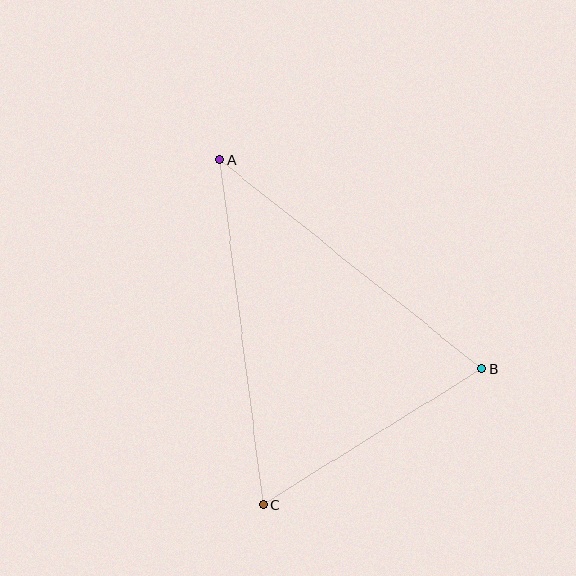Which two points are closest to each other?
Points B and C are closest to each other.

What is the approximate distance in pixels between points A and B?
The distance between A and B is approximately 335 pixels.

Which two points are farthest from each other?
Points A and C are farthest from each other.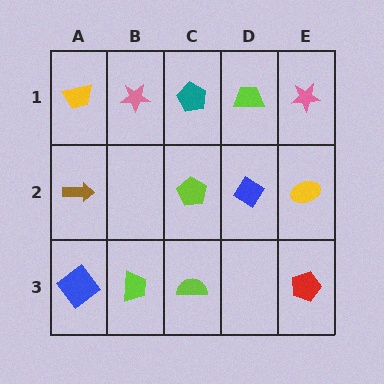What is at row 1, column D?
A lime trapezoid.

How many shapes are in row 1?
5 shapes.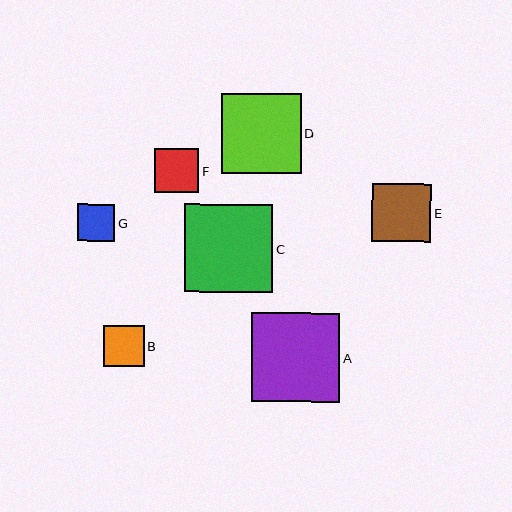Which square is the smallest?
Square G is the smallest with a size of approximately 37 pixels.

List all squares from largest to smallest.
From largest to smallest: A, C, D, E, F, B, G.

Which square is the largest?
Square A is the largest with a size of approximately 88 pixels.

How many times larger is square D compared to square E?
Square D is approximately 1.4 times the size of square E.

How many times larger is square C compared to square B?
Square C is approximately 2.2 times the size of square B.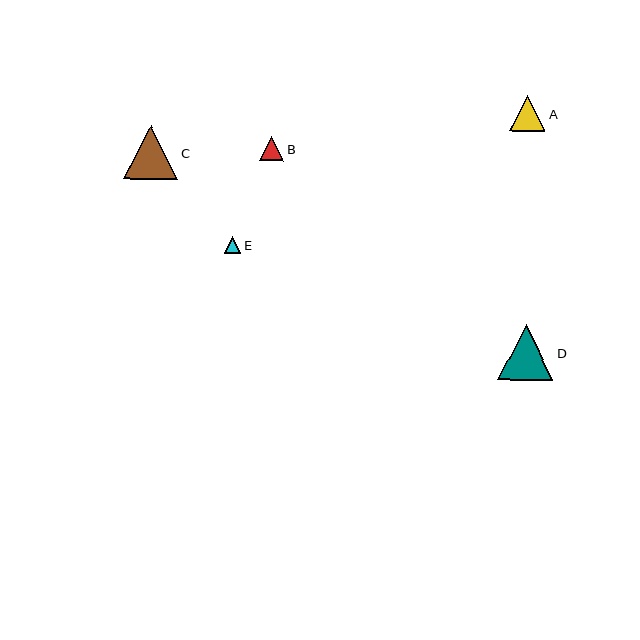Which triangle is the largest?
Triangle D is the largest with a size of approximately 55 pixels.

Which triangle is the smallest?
Triangle E is the smallest with a size of approximately 17 pixels.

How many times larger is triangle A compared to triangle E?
Triangle A is approximately 2.2 times the size of triangle E.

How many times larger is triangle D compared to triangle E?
Triangle D is approximately 3.3 times the size of triangle E.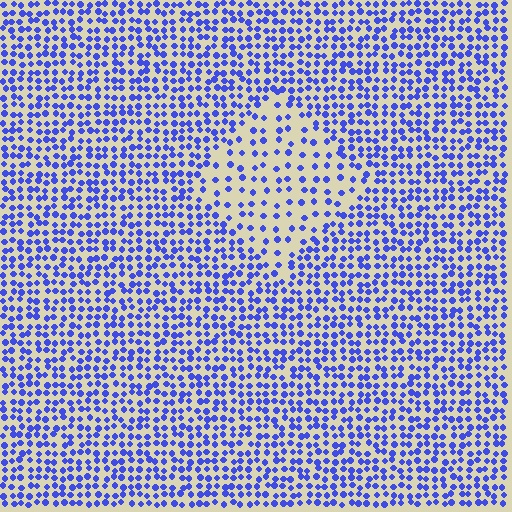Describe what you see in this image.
The image contains small blue elements arranged at two different densities. A diamond-shaped region is visible where the elements are less densely packed than the surrounding area.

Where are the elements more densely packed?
The elements are more densely packed outside the diamond boundary.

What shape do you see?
I see a diamond.